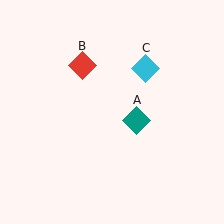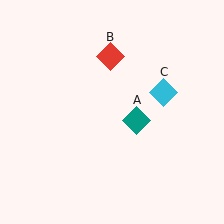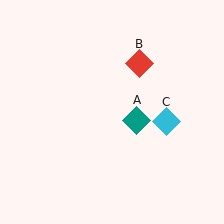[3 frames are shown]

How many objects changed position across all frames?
2 objects changed position: red diamond (object B), cyan diamond (object C).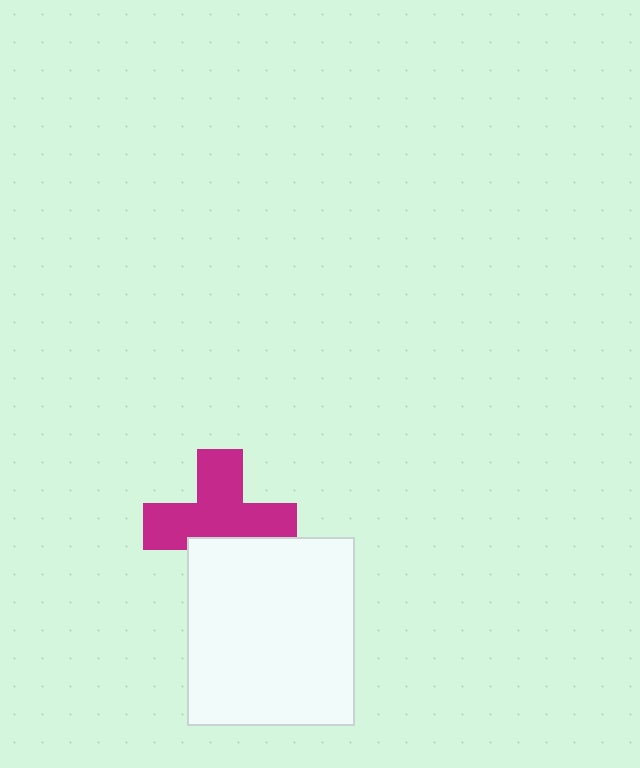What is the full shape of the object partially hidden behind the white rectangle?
The partially hidden object is a magenta cross.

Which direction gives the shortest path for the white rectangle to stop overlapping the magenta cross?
Moving down gives the shortest separation.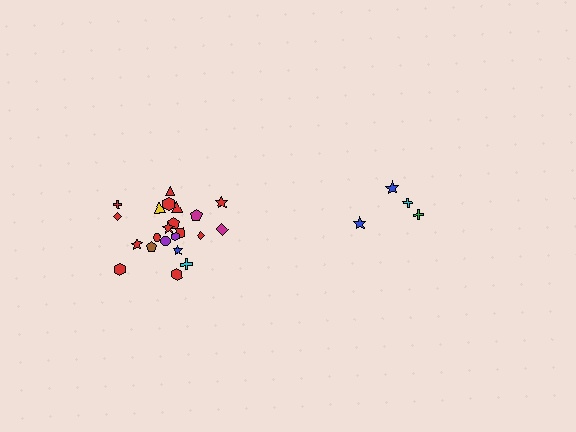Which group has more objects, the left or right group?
The left group.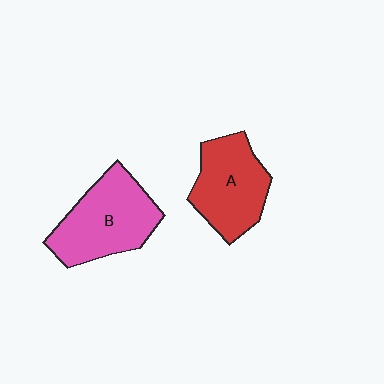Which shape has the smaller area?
Shape A (red).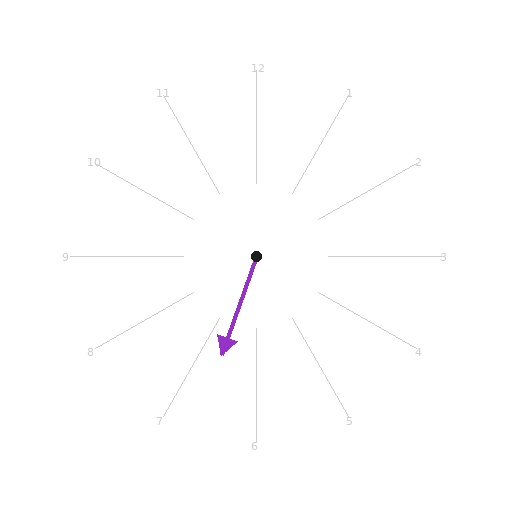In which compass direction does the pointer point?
South.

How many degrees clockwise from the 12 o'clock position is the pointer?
Approximately 199 degrees.